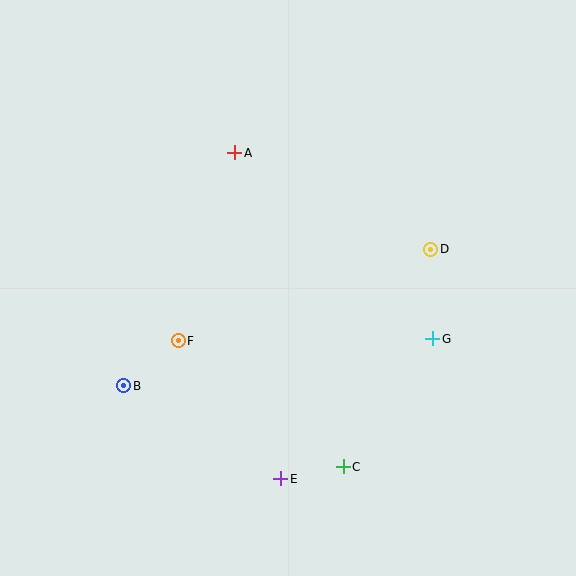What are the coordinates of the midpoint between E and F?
The midpoint between E and F is at (229, 410).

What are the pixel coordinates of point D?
Point D is at (431, 249).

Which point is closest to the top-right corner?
Point D is closest to the top-right corner.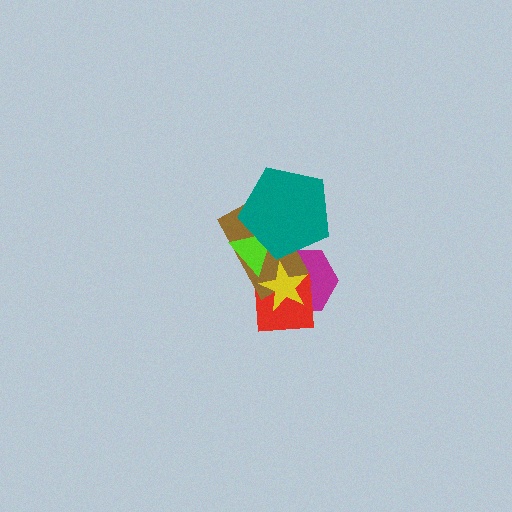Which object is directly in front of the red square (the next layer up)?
The brown rectangle is directly in front of the red square.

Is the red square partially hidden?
Yes, it is partially covered by another shape.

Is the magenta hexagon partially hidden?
Yes, it is partially covered by another shape.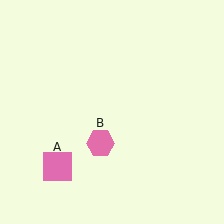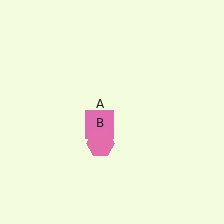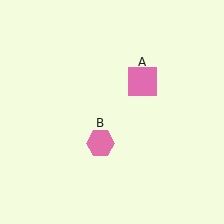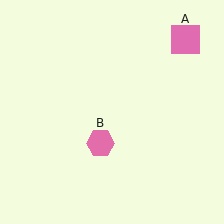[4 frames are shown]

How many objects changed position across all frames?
1 object changed position: pink square (object A).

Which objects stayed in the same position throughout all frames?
Pink hexagon (object B) remained stationary.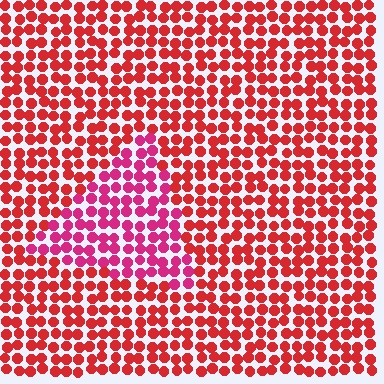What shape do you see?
I see a triangle.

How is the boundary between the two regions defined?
The boundary is defined purely by a slight shift in hue (about 30 degrees). Spacing, size, and orientation are identical on both sides.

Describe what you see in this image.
The image is filled with small red elements in a uniform arrangement. A triangle-shaped region is visible where the elements are tinted to a slightly different hue, forming a subtle color boundary.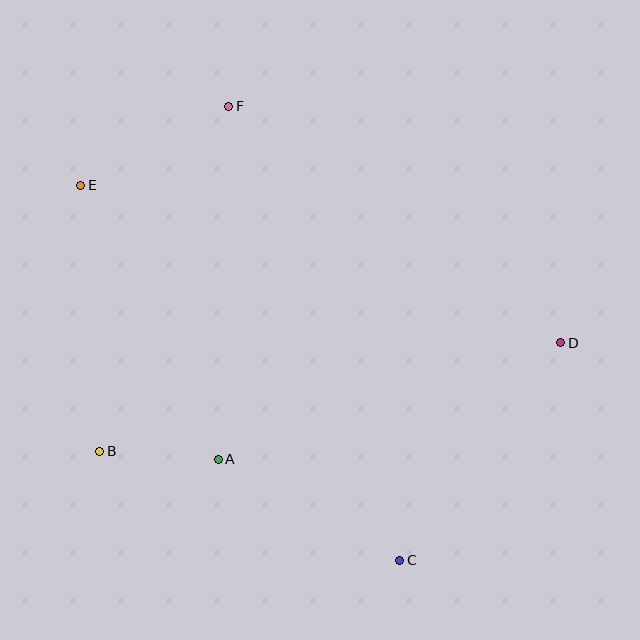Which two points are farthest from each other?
Points D and E are farthest from each other.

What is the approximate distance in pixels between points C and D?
The distance between C and D is approximately 271 pixels.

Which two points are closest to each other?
Points A and B are closest to each other.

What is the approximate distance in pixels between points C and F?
The distance between C and F is approximately 485 pixels.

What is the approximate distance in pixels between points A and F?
The distance between A and F is approximately 353 pixels.